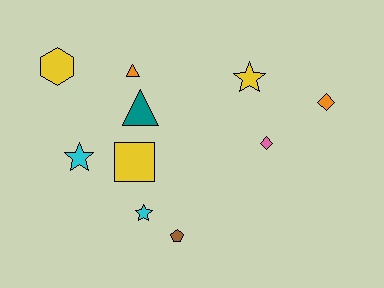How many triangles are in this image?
There are 2 triangles.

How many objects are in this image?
There are 10 objects.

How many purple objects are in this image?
There are no purple objects.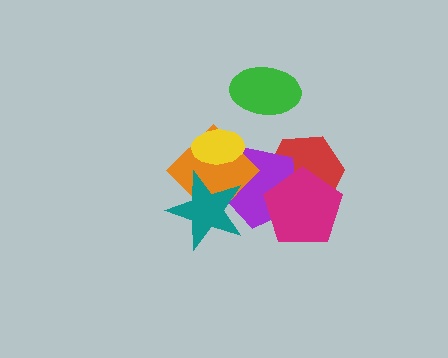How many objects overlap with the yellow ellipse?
2 objects overlap with the yellow ellipse.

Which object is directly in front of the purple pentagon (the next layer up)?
The magenta pentagon is directly in front of the purple pentagon.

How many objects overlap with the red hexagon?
2 objects overlap with the red hexagon.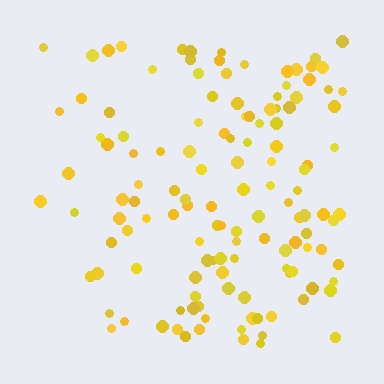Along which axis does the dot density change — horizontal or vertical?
Horizontal.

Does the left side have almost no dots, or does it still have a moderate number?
Still a moderate number, just noticeably fewer than the right.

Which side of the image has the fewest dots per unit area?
The left.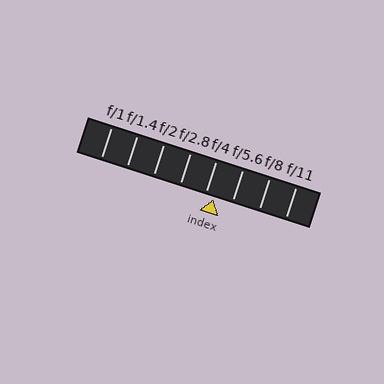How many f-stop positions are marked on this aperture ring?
There are 8 f-stop positions marked.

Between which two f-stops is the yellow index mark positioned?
The index mark is between f/4 and f/5.6.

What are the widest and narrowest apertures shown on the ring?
The widest aperture shown is f/1 and the narrowest is f/11.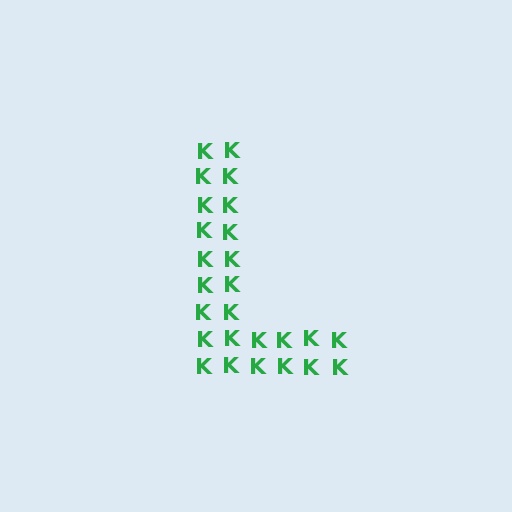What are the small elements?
The small elements are letter K's.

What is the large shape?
The large shape is the letter L.